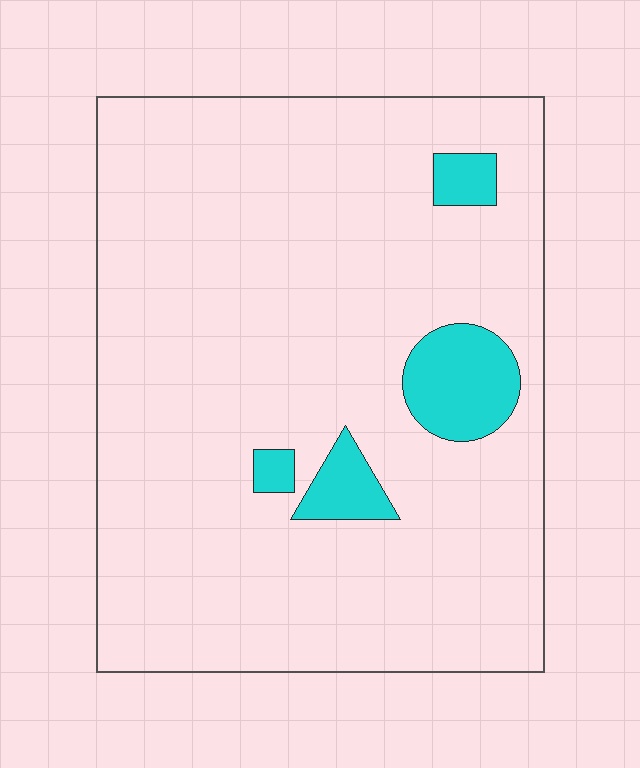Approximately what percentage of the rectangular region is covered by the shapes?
Approximately 10%.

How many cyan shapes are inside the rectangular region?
4.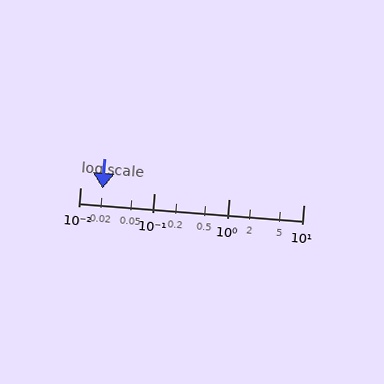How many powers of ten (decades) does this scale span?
The scale spans 3 decades, from 0.01 to 10.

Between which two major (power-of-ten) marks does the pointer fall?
The pointer is between 0.01 and 0.1.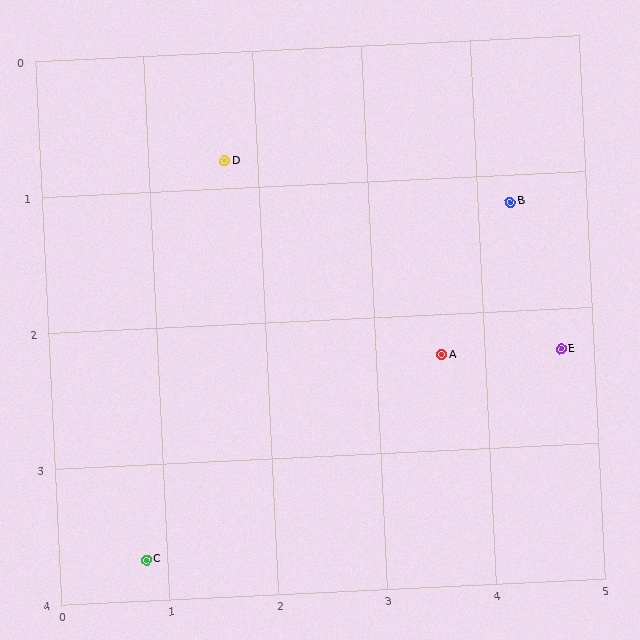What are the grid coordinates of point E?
Point E is at approximately (4.7, 2.3).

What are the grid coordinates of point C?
Point C is at approximately (0.8, 3.7).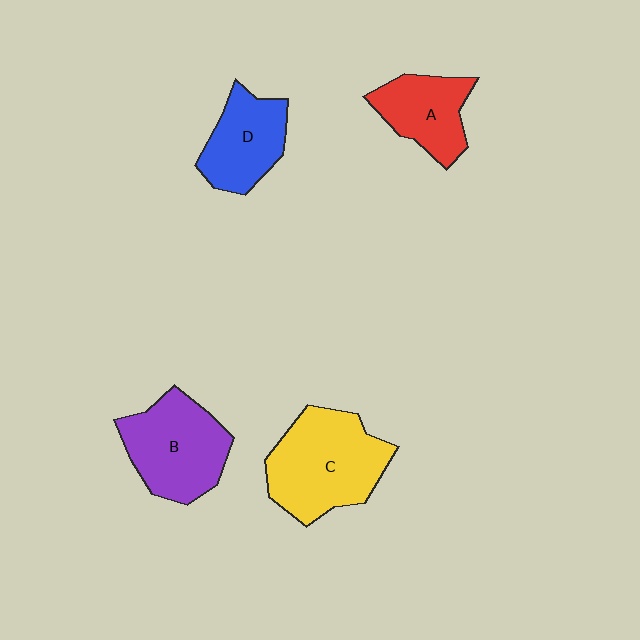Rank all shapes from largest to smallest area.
From largest to smallest: C (yellow), B (purple), D (blue), A (red).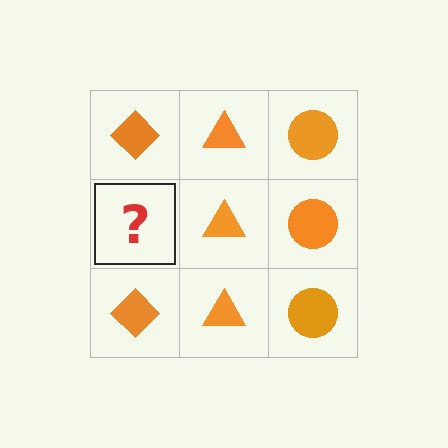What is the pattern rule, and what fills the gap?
The rule is that each column has a consistent shape. The gap should be filled with an orange diamond.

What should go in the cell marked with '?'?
The missing cell should contain an orange diamond.